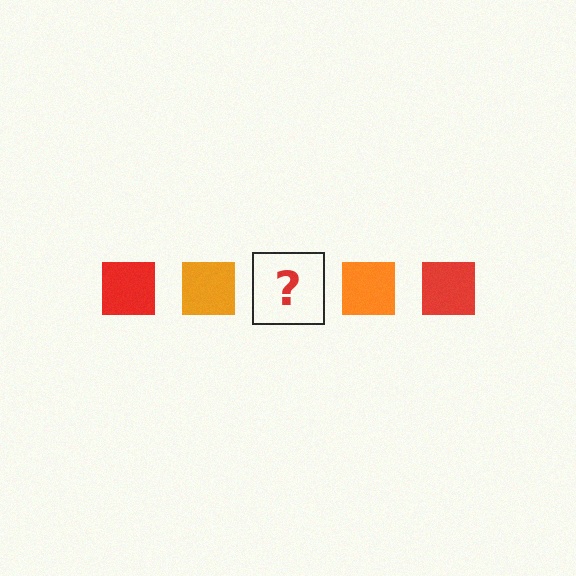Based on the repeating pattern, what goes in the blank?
The blank should be a red square.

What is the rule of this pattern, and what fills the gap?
The rule is that the pattern cycles through red, orange squares. The gap should be filled with a red square.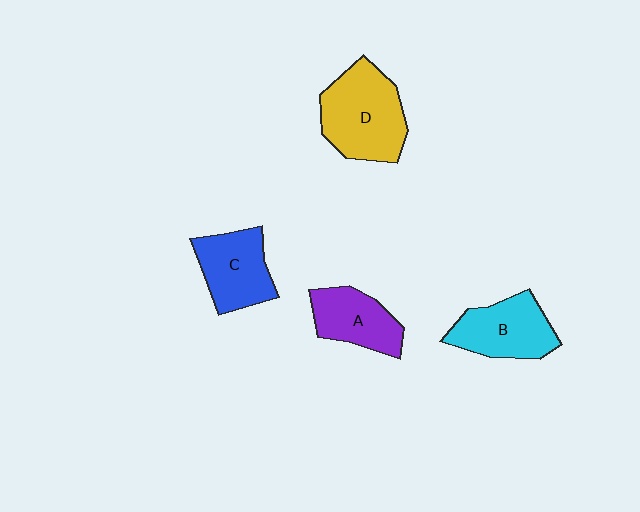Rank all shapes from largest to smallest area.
From largest to smallest: D (yellow), B (cyan), C (blue), A (purple).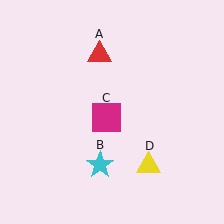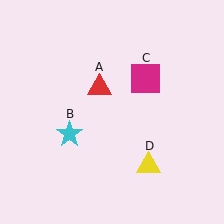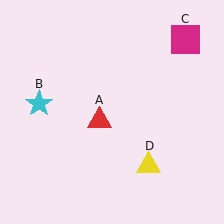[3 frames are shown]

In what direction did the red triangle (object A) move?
The red triangle (object A) moved down.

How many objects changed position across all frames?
3 objects changed position: red triangle (object A), cyan star (object B), magenta square (object C).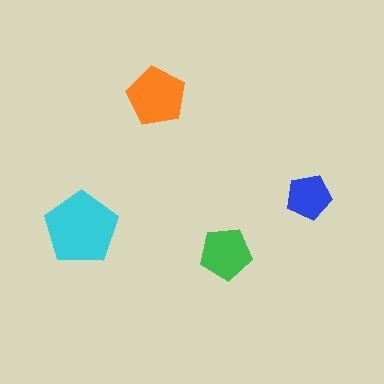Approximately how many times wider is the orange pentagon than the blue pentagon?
About 1.5 times wider.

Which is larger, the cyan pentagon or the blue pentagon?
The cyan one.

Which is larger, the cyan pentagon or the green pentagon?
The cyan one.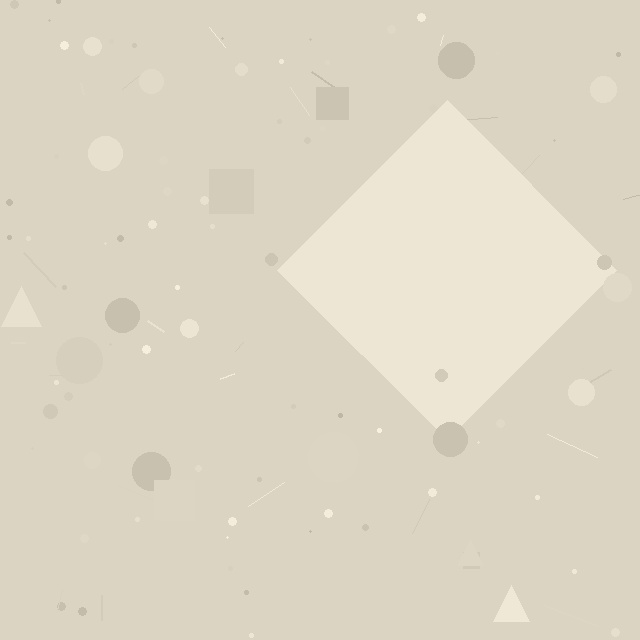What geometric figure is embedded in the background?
A diamond is embedded in the background.